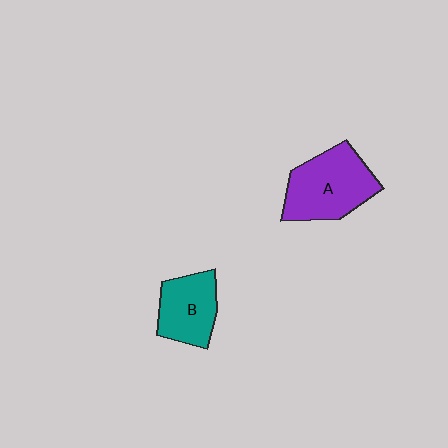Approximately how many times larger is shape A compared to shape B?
Approximately 1.4 times.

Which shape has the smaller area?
Shape B (teal).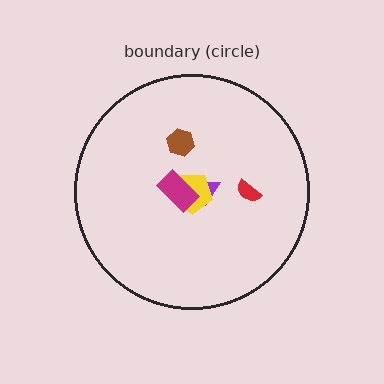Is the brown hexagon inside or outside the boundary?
Inside.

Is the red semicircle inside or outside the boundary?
Inside.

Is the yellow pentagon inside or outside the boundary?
Inside.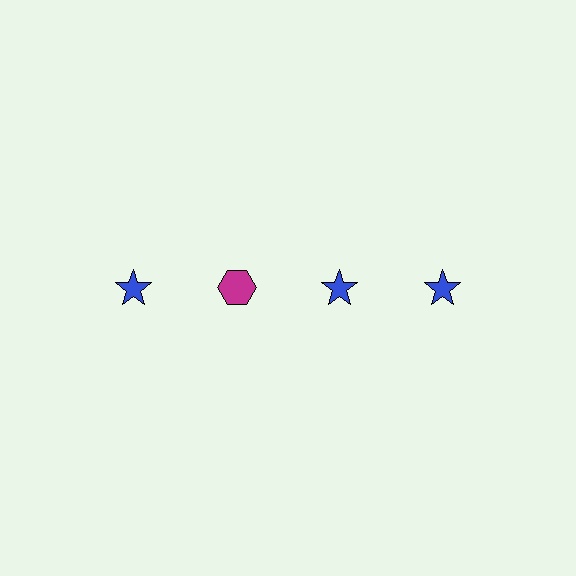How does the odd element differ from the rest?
It differs in both color (magenta instead of blue) and shape (hexagon instead of star).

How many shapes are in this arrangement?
There are 4 shapes arranged in a grid pattern.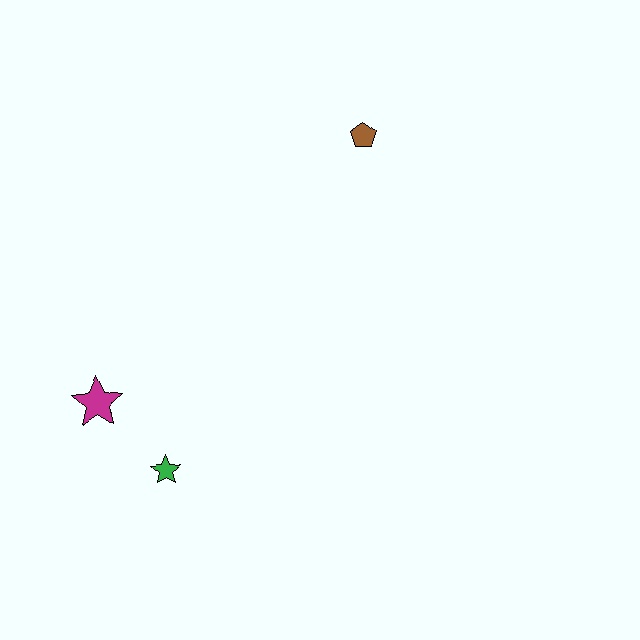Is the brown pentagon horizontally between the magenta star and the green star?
No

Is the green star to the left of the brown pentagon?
Yes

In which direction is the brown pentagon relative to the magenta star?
The brown pentagon is to the right of the magenta star.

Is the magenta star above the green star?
Yes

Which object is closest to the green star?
The magenta star is closest to the green star.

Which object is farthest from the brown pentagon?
The green star is farthest from the brown pentagon.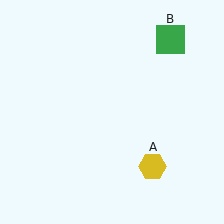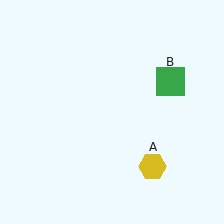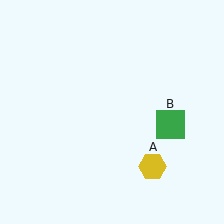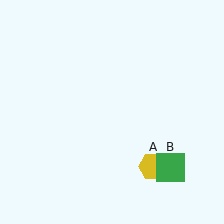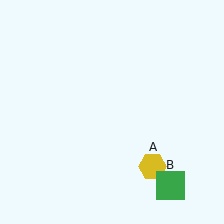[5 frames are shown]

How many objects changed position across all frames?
1 object changed position: green square (object B).